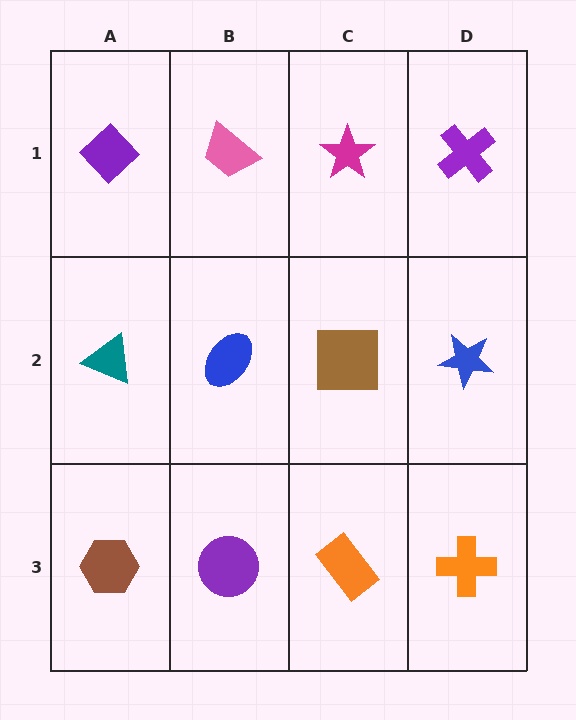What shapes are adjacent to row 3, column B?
A blue ellipse (row 2, column B), a brown hexagon (row 3, column A), an orange rectangle (row 3, column C).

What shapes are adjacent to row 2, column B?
A pink trapezoid (row 1, column B), a purple circle (row 3, column B), a teal triangle (row 2, column A), a brown square (row 2, column C).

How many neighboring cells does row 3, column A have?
2.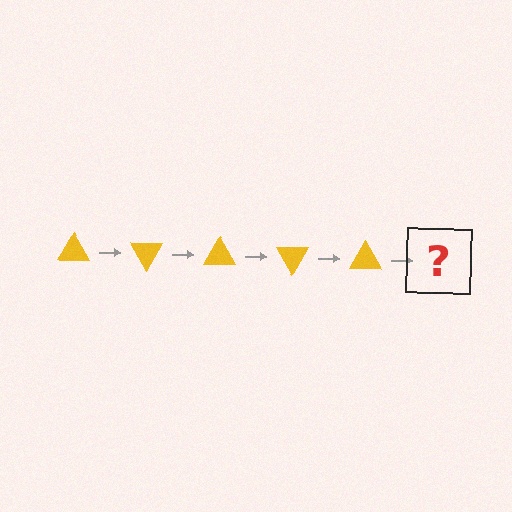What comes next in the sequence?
The next element should be a yellow triangle rotated 300 degrees.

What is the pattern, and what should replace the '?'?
The pattern is that the triangle rotates 60 degrees each step. The '?' should be a yellow triangle rotated 300 degrees.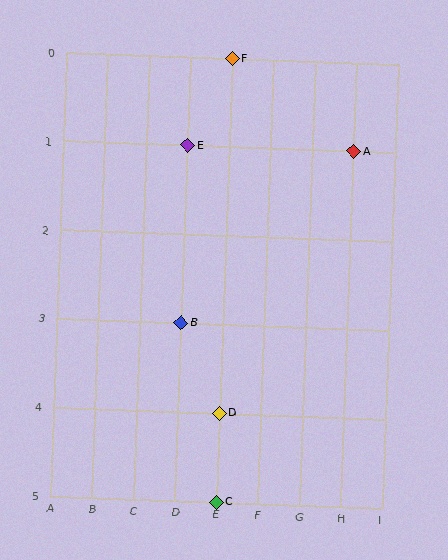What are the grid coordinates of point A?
Point A is at grid coordinates (H, 1).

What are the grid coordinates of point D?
Point D is at grid coordinates (E, 4).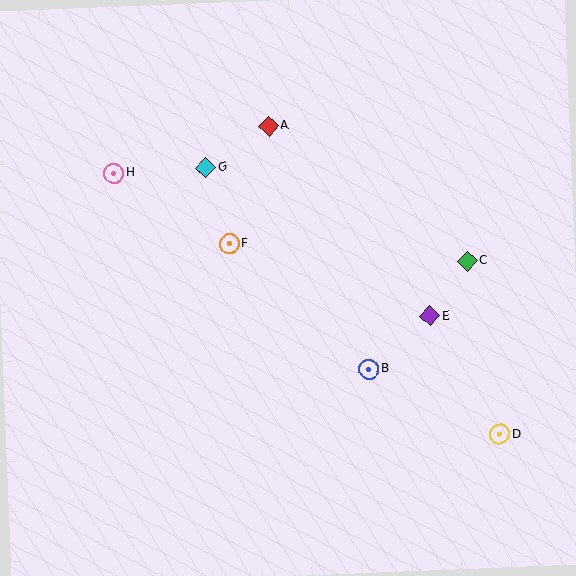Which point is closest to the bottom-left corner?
Point F is closest to the bottom-left corner.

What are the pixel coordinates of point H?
Point H is at (114, 173).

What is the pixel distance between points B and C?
The distance between B and C is 146 pixels.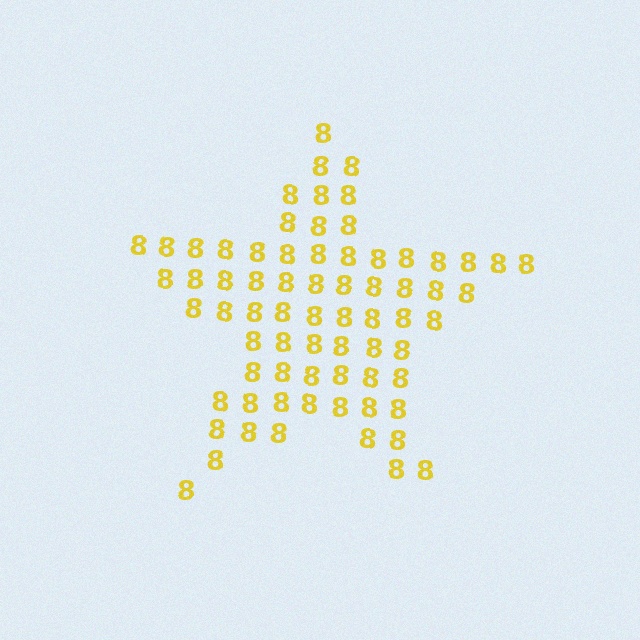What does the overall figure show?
The overall figure shows a star.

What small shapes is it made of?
It is made of small digit 8's.